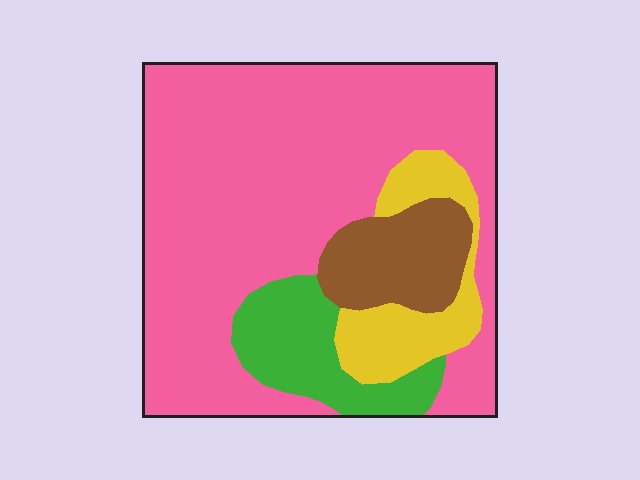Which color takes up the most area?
Pink, at roughly 65%.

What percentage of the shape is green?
Green covers around 10% of the shape.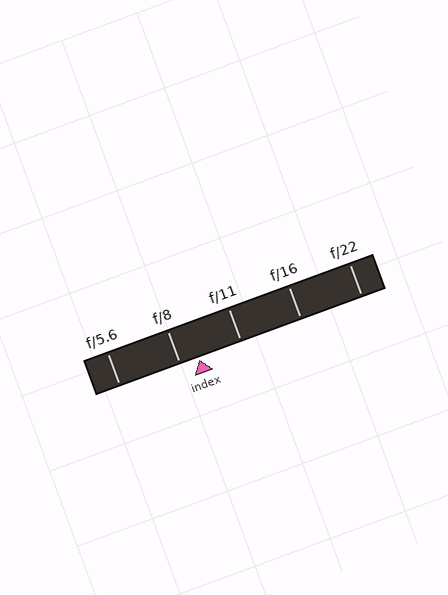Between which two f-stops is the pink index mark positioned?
The index mark is between f/8 and f/11.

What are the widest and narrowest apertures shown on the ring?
The widest aperture shown is f/5.6 and the narrowest is f/22.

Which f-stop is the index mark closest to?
The index mark is closest to f/8.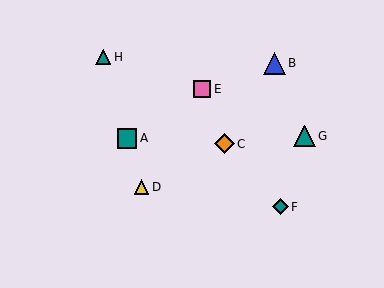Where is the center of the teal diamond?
The center of the teal diamond is at (281, 207).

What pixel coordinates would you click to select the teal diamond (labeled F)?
Click at (281, 207) to select the teal diamond F.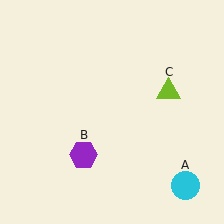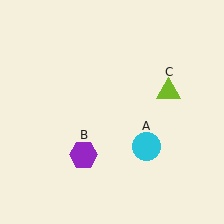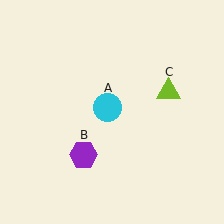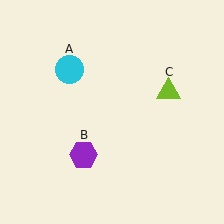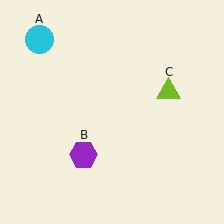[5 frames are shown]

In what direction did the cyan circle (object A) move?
The cyan circle (object A) moved up and to the left.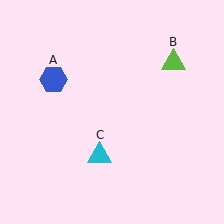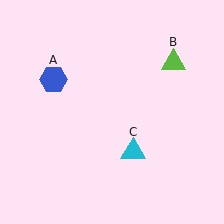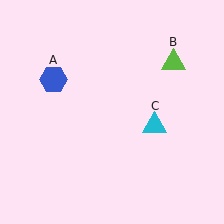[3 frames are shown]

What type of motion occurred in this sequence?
The cyan triangle (object C) rotated counterclockwise around the center of the scene.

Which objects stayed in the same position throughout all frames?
Blue hexagon (object A) and lime triangle (object B) remained stationary.